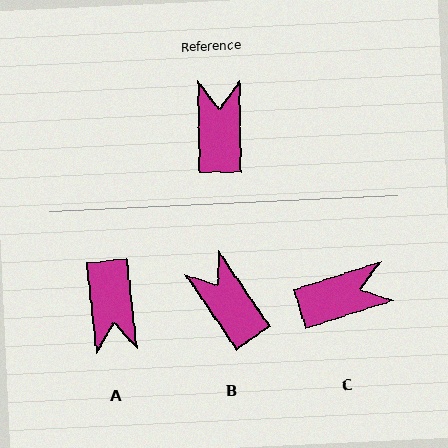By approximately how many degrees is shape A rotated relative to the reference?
Approximately 174 degrees clockwise.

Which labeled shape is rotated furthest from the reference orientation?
A, about 174 degrees away.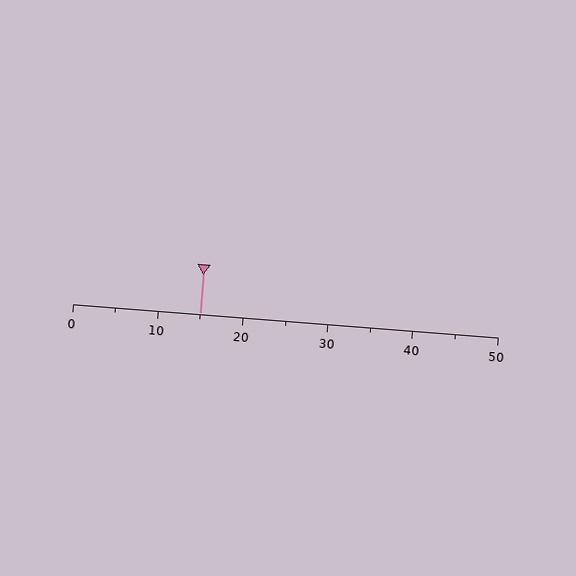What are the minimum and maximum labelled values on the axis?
The axis runs from 0 to 50.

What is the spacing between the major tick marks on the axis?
The major ticks are spaced 10 apart.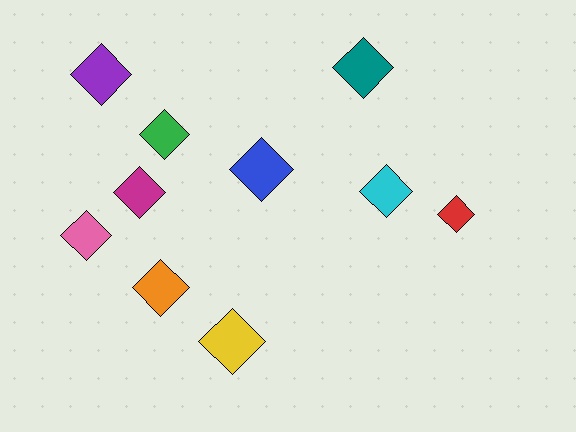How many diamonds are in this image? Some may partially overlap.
There are 10 diamonds.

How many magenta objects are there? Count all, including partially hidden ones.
There is 1 magenta object.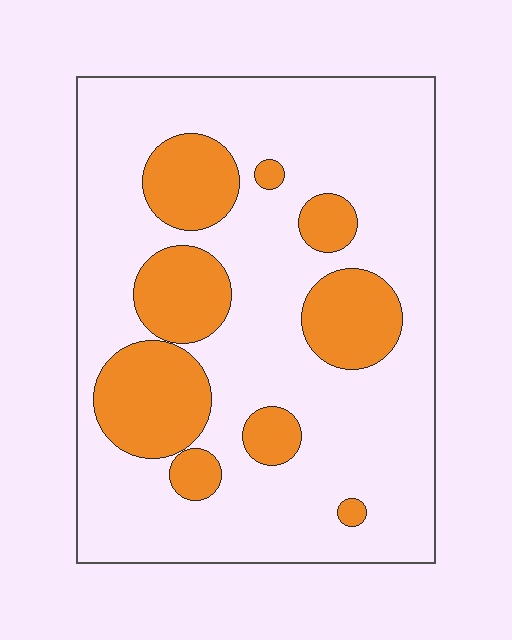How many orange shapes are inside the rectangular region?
9.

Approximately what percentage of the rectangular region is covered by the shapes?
Approximately 25%.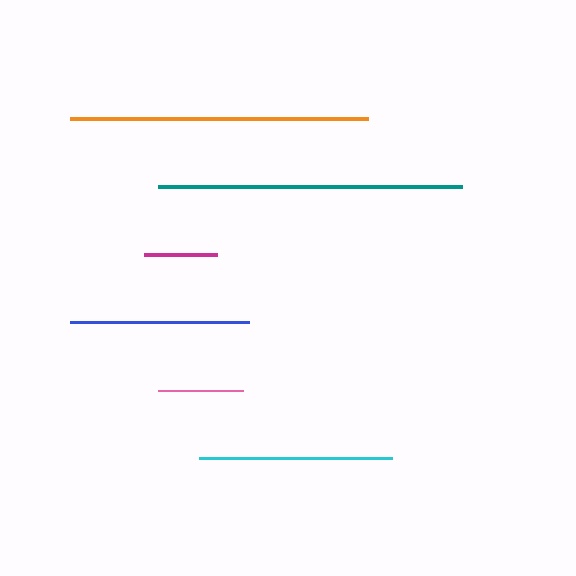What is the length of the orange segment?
The orange segment is approximately 298 pixels long.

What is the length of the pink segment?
The pink segment is approximately 85 pixels long.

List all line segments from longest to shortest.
From longest to shortest: teal, orange, cyan, blue, pink, magenta.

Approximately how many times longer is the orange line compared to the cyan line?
The orange line is approximately 1.5 times the length of the cyan line.